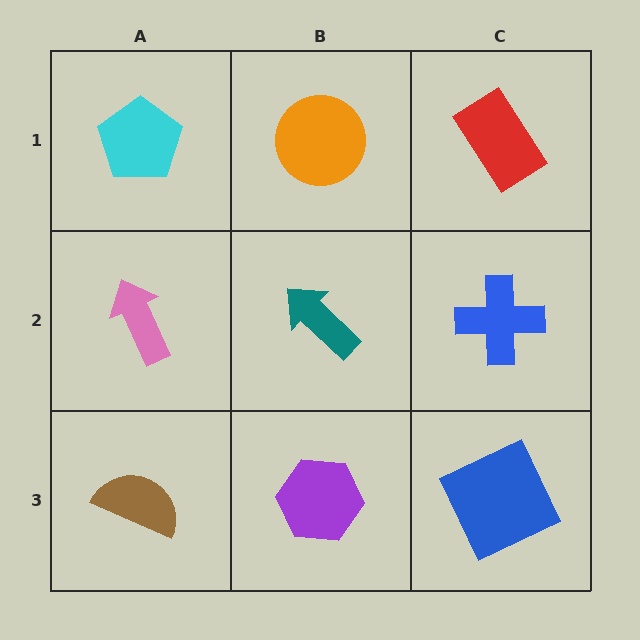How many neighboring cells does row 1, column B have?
3.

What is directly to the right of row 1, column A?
An orange circle.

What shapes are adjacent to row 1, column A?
A pink arrow (row 2, column A), an orange circle (row 1, column B).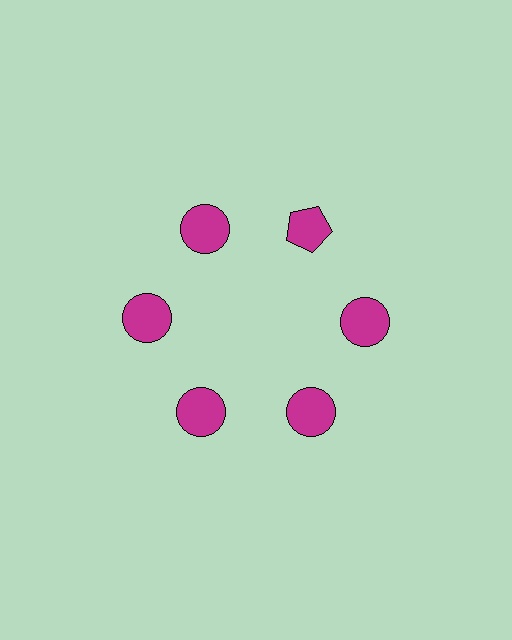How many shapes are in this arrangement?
There are 6 shapes arranged in a ring pattern.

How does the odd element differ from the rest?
It has a different shape: pentagon instead of circle.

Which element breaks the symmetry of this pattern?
The magenta pentagon at roughly the 1 o'clock position breaks the symmetry. All other shapes are magenta circles.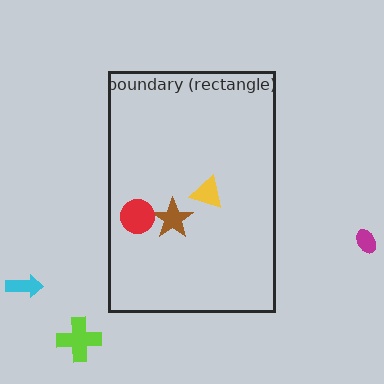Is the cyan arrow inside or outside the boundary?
Outside.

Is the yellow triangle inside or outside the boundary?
Inside.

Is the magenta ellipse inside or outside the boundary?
Outside.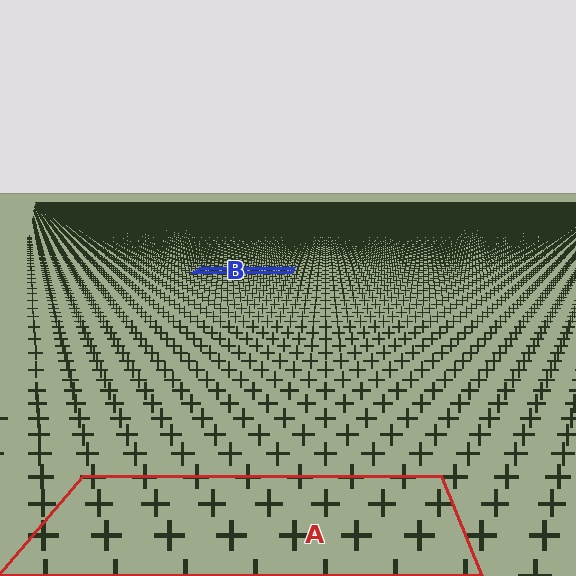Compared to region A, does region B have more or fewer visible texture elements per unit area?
Region B has more texture elements per unit area — they are packed more densely because it is farther away.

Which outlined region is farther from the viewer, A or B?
Region B is farther from the viewer — the texture elements inside it appear smaller and more densely packed.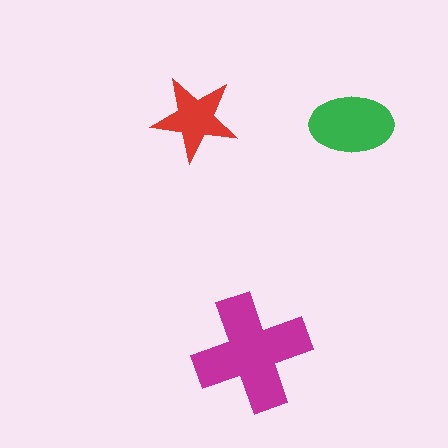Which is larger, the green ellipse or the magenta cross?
The magenta cross.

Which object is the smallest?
The red star.